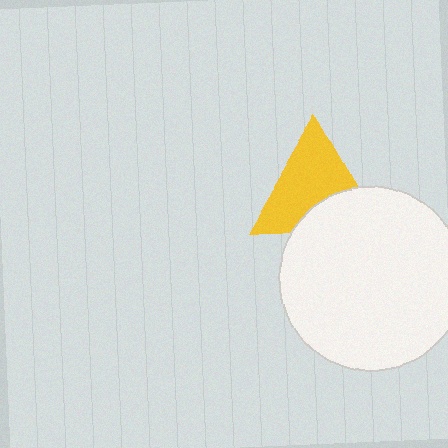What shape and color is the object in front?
The object in front is a white circle.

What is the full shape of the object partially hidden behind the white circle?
The partially hidden object is a yellow triangle.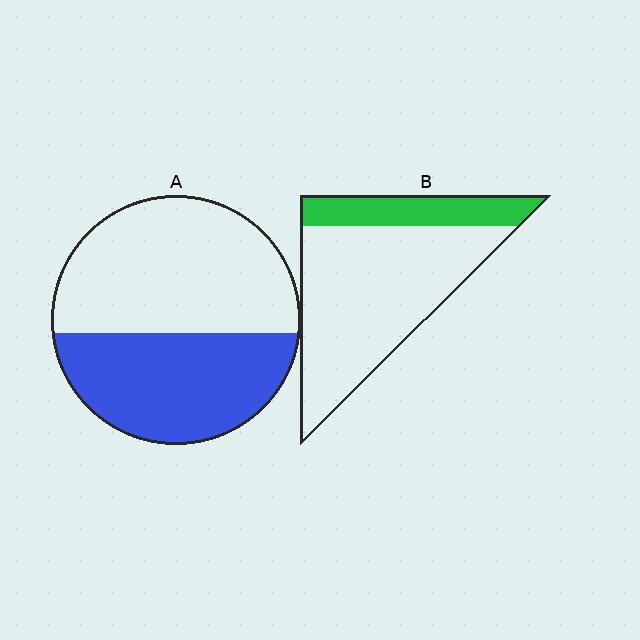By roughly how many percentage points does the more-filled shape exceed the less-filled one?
By roughly 20 percentage points (A over B).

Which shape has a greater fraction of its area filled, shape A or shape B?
Shape A.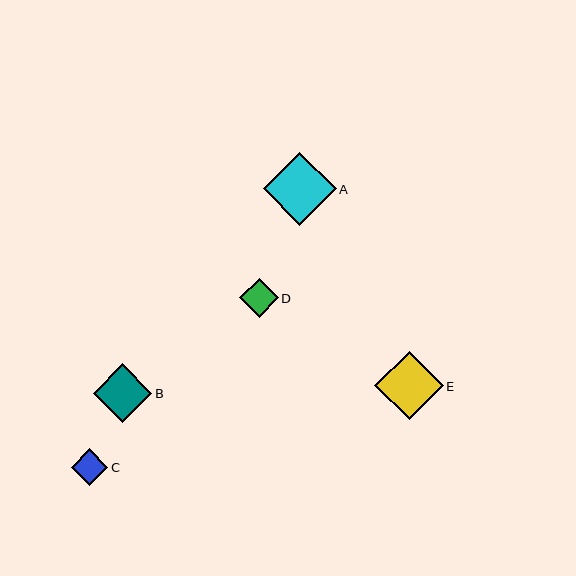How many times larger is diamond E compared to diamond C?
Diamond E is approximately 1.9 times the size of diamond C.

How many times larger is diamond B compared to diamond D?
Diamond B is approximately 1.5 times the size of diamond D.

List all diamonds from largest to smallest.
From largest to smallest: A, E, B, D, C.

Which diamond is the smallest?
Diamond C is the smallest with a size of approximately 36 pixels.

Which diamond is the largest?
Diamond A is the largest with a size of approximately 73 pixels.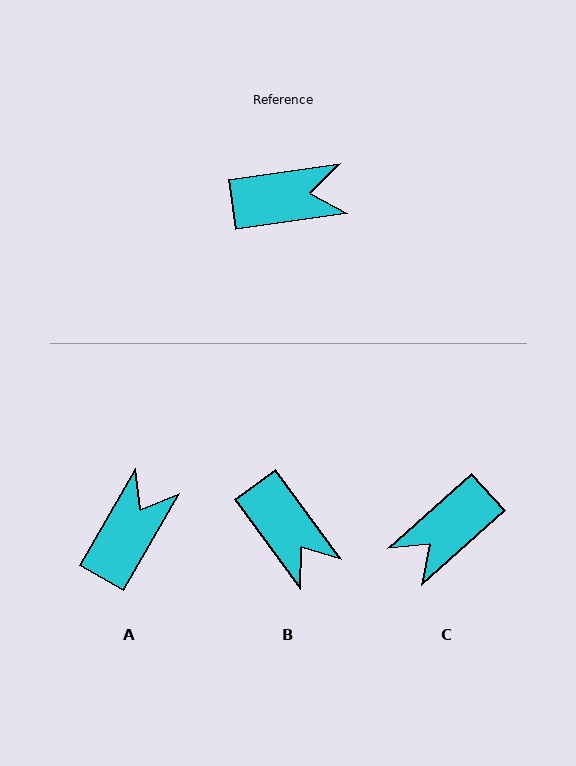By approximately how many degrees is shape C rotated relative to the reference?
Approximately 146 degrees clockwise.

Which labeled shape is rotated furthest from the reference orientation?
C, about 146 degrees away.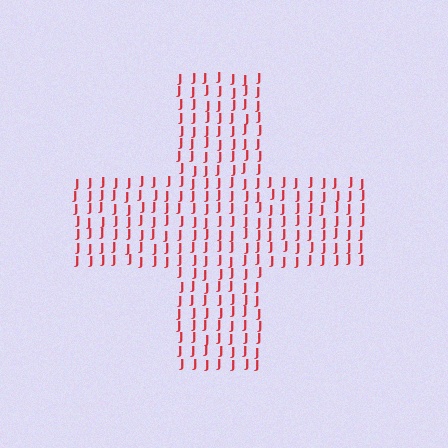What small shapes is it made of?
It is made of small letter J's.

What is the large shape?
The large shape is a cross.